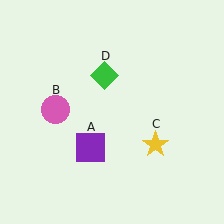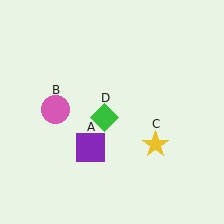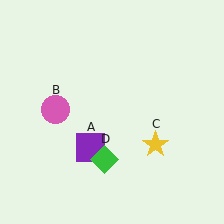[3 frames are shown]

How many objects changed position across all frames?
1 object changed position: green diamond (object D).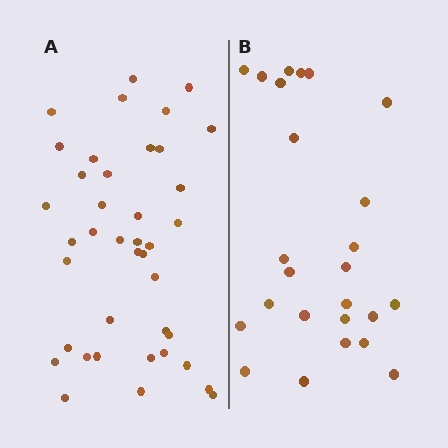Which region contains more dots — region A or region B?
Region A (the left region) has more dots.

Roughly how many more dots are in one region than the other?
Region A has approximately 15 more dots than region B.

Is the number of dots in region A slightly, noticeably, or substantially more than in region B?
Region A has substantially more. The ratio is roughly 1.6 to 1.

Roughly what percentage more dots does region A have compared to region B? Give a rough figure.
About 60% more.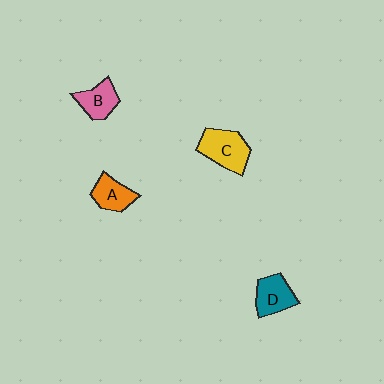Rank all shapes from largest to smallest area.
From largest to smallest: C (yellow), D (teal), B (pink), A (orange).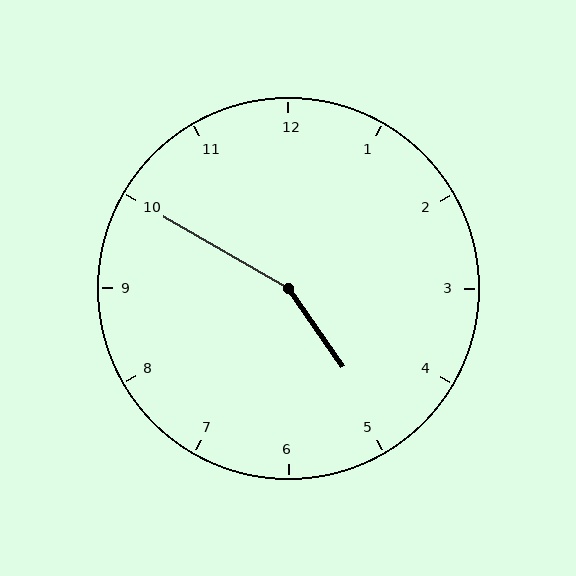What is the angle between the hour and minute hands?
Approximately 155 degrees.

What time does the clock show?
4:50.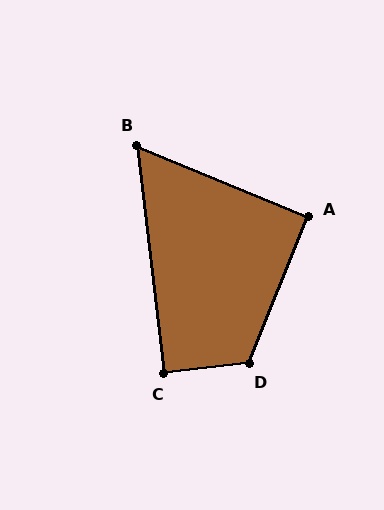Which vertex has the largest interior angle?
D, at approximately 119 degrees.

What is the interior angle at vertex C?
Approximately 89 degrees (approximately right).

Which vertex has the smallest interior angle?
B, at approximately 61 degrees.